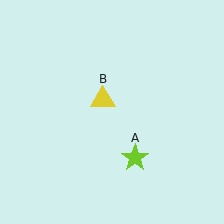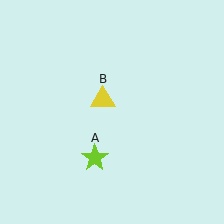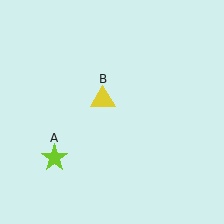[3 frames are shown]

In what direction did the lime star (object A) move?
The lime star (object A) moved left.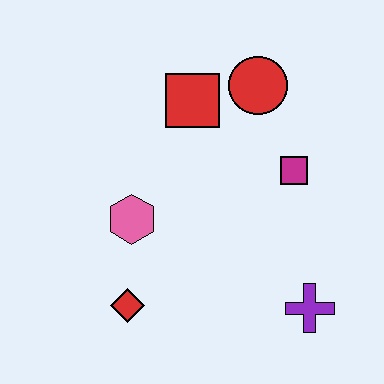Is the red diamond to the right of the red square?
No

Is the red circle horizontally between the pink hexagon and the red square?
No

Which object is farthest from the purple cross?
The red square is farthest from the purple cross.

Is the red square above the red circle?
No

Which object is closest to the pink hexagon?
The red diamond is closest to the pink hexagon.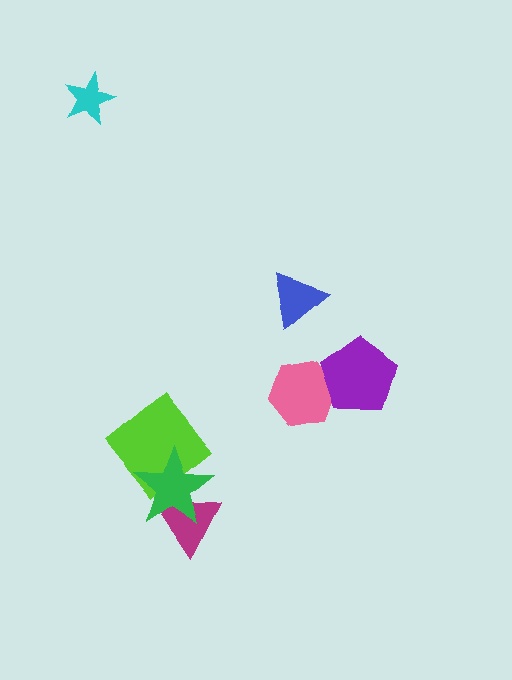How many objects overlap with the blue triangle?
0 objects overlap with the blue triangle.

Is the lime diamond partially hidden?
Yes, it is partially covered by another shape.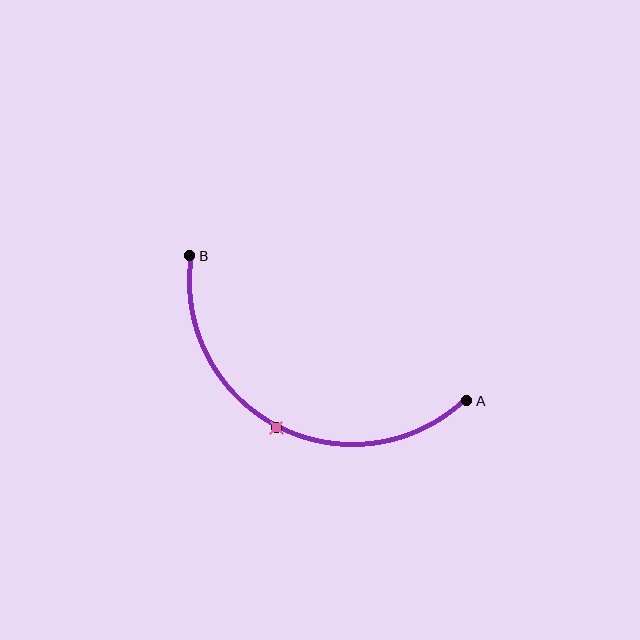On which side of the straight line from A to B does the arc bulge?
The arc bulges below the straight line connecting A and B.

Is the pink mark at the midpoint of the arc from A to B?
Yes. The pink mark lies on the arc at equal arc-length from both A and B — it is the arc midpoint.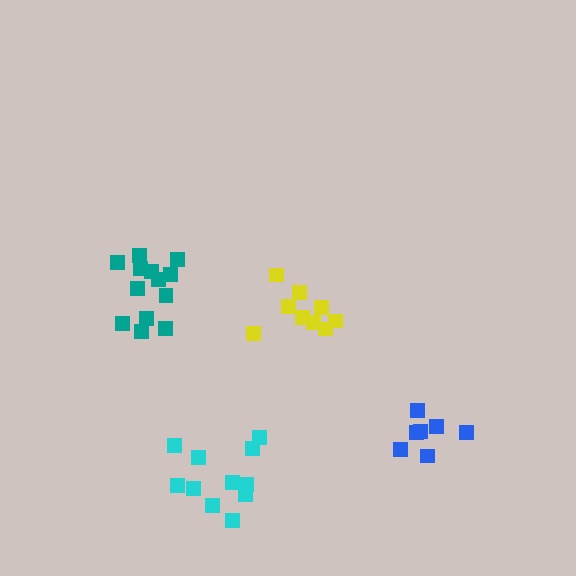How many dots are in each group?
Group 1: 9 dots, Group 2: 7 dots, Group 3: 11 dots, Group 4: 13 dots (40 total).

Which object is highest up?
The teal cluster is topmost.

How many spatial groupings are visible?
There are 4 spatial groupings.